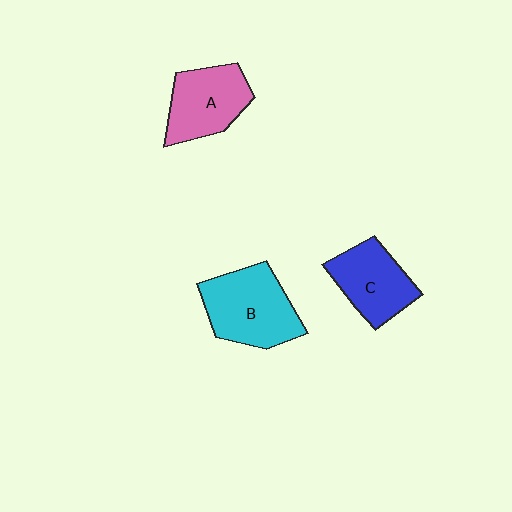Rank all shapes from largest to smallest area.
From largest to smallest: B (cyan), A (pink), C (blue).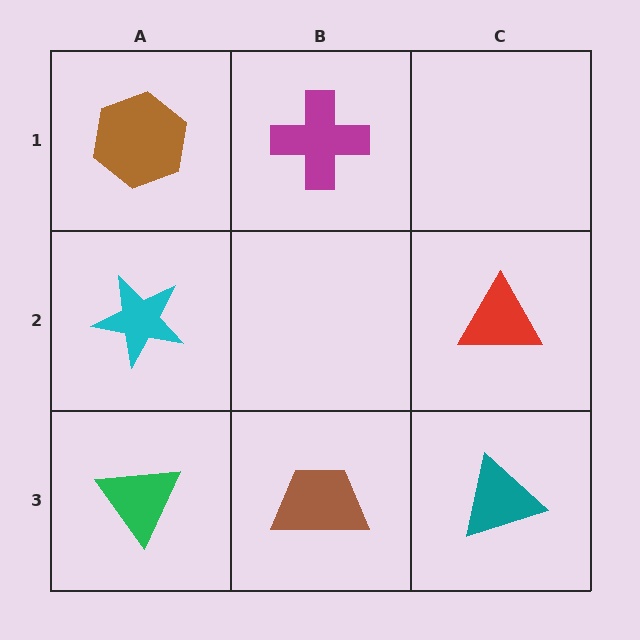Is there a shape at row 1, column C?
No, that cell is empty.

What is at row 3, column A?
A green triangle.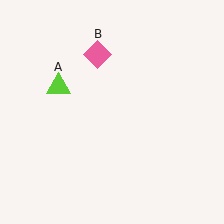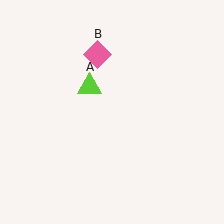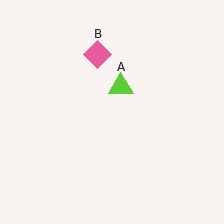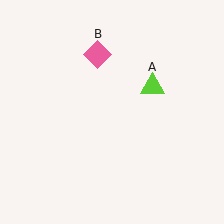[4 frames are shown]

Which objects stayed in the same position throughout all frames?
Pink diamond (object B) remained stationary.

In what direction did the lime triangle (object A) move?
The lime triangle (object A) moved right.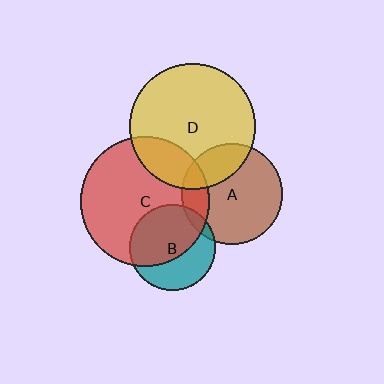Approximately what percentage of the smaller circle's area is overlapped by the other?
Approximately 20%.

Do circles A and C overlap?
Yes.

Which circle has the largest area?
Circle C (red).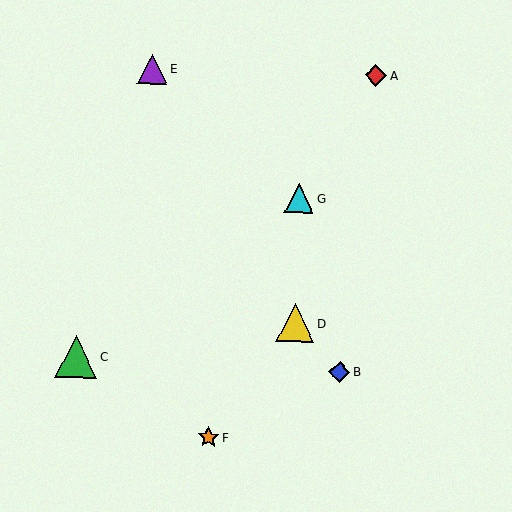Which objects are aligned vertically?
Objects D, G are aligned vertically.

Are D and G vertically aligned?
Yes, both are at x≈295.